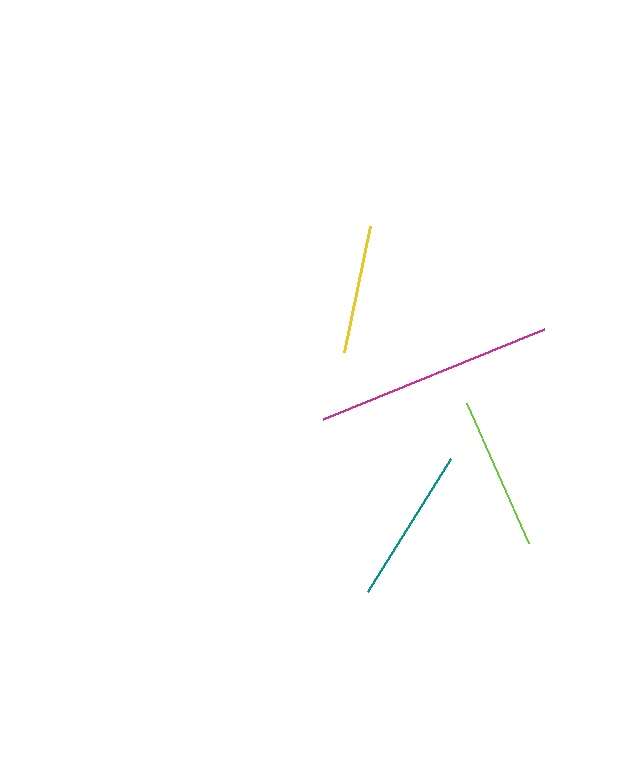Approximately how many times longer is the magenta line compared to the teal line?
The magenta line is approximately 1.5 times the length of the teal line.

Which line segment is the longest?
The magenta line is the longest at approximately 238 pixels.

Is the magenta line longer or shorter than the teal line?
The magenta line is longer than the teal line.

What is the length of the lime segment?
The lime segment is approximately 153 pixels long.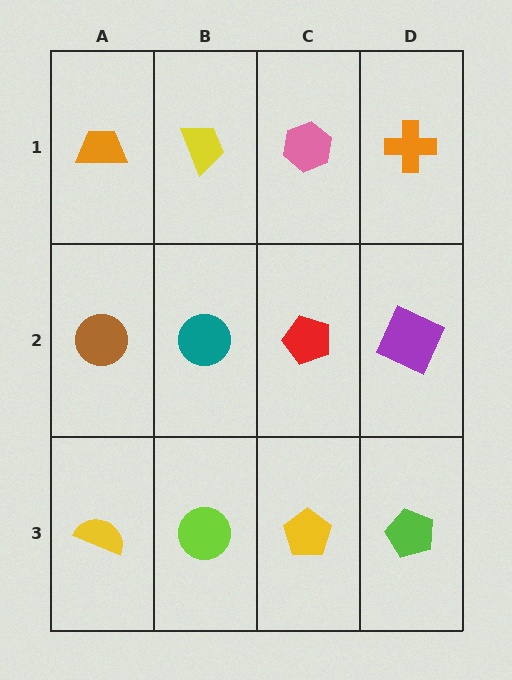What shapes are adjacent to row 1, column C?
A red pentagon (row 2, column C), a yellow trapezoid (row 1, column B), an orange cross (row 1, column D).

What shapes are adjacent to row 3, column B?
A teal circle (row 2, column B), a yellow semicircle (row 3, column A), a yellow pentagon (row 3, column C).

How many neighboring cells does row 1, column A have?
2.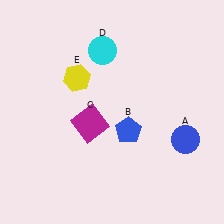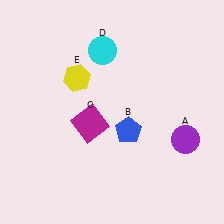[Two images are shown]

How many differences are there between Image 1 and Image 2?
There is 1 difference between the two images.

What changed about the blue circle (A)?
In Image 1, A is blue. In Image 2, it changed to purple.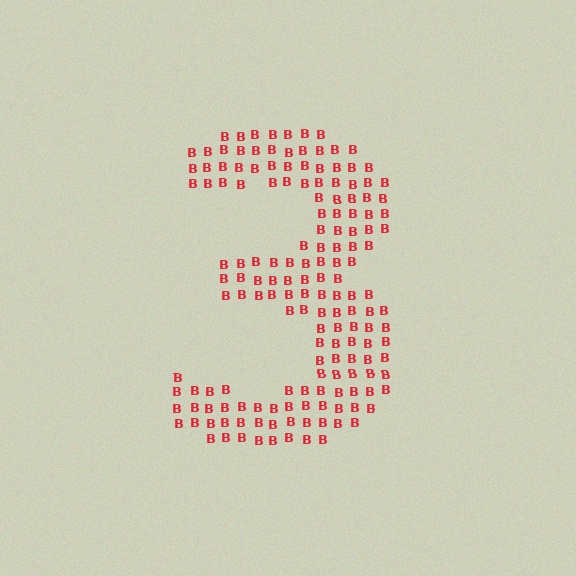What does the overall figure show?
The overall figure shows the digit 3.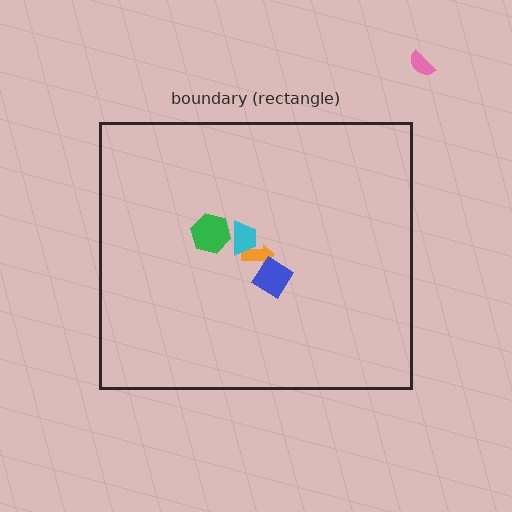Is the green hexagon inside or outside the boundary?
Inside.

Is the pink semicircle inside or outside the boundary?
Outside.